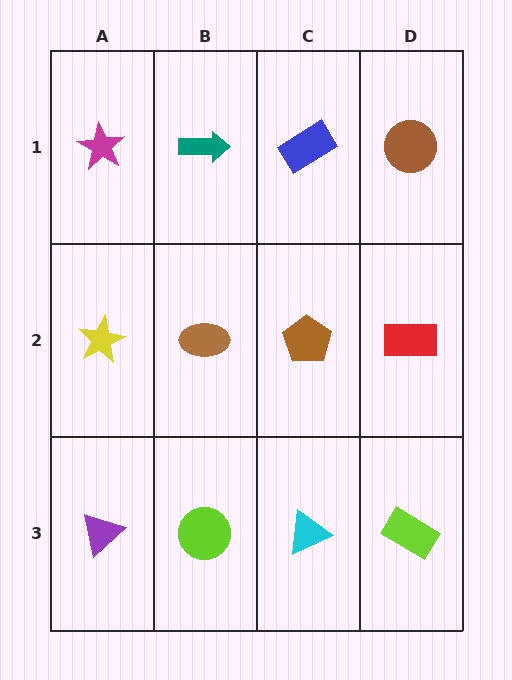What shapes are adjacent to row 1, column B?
A brown ellipse (row 2, column B), a magenta star (row 1, column A), a blue rectangle (row 1, column C).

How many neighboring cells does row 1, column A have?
2.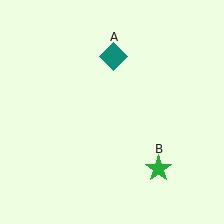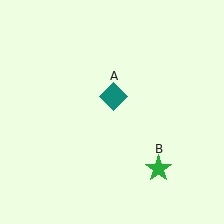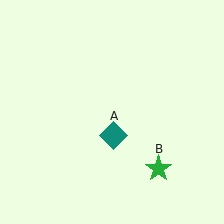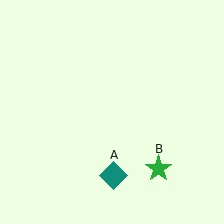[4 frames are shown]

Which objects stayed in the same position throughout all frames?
Green star (object B) remained stationary.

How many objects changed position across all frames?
1 object changed position: teal diamond (object A).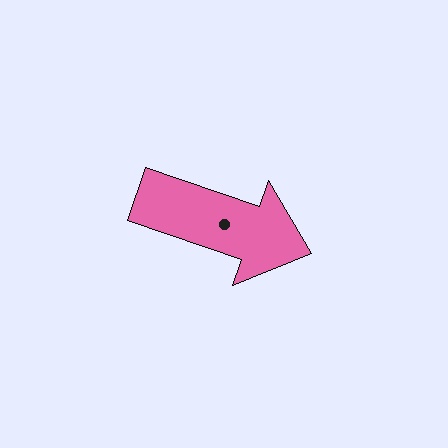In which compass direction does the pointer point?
East.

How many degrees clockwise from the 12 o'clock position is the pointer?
Approximately 109 degrees.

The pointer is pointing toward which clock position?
Roughly 4 o'clock.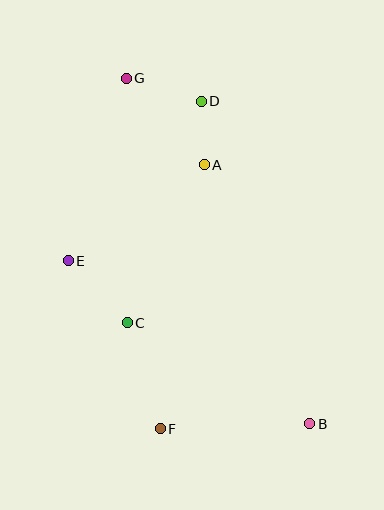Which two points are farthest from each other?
Points B and G are farthest from each other.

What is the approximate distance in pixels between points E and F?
The distance between E and F is approximately 192 pixels.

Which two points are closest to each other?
Points A and D are closest to each other.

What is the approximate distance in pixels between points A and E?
The distance between A and E is approximately 166 pixels.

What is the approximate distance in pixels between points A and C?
The distance between A and C is approximately 176 pixels.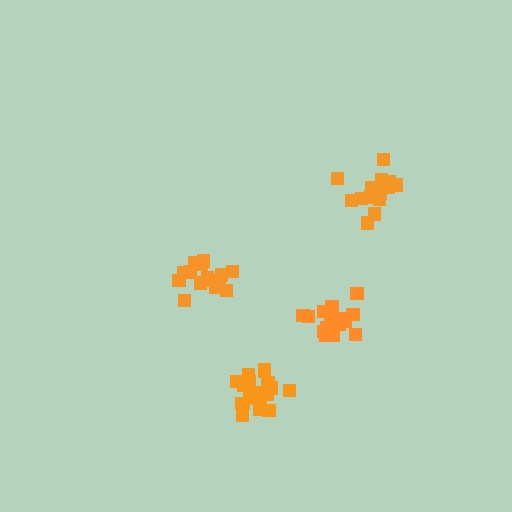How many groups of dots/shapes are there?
There are 4 groups.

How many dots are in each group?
Group 1: 15 dots, Group 2: 18 dots, Group 3: 17 dots, Group 4: 20 dots (70 total).